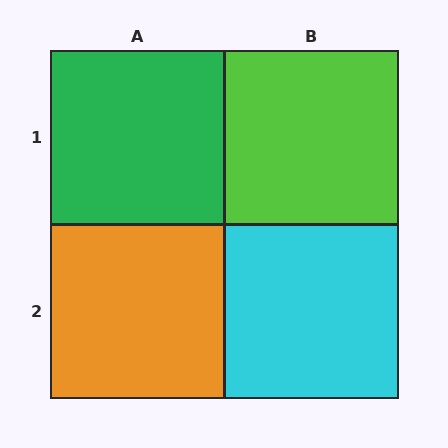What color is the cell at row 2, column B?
Cyan.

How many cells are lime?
1 cell is lime.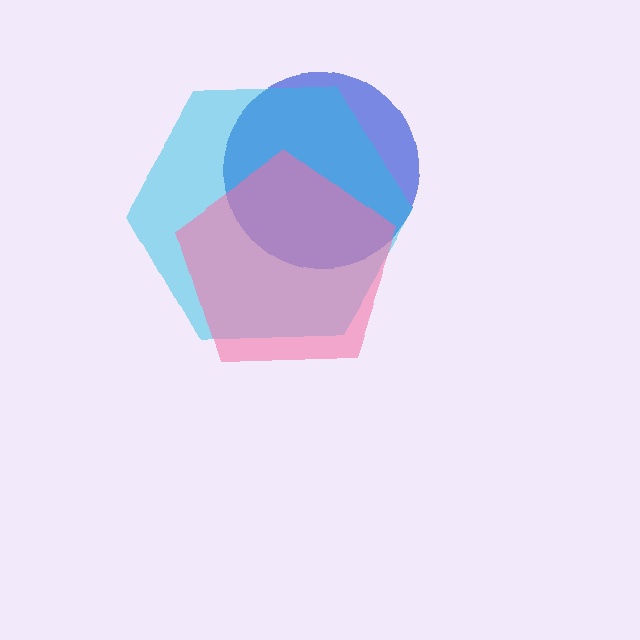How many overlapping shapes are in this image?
There are 3 overlapping shapes in the image.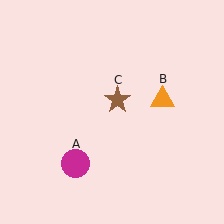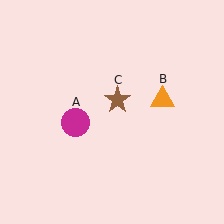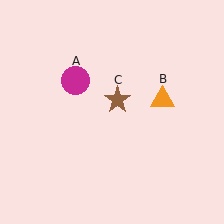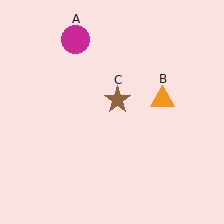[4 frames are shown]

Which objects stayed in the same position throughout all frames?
Orange triangle (object B) and brown star (object C) remained stationary.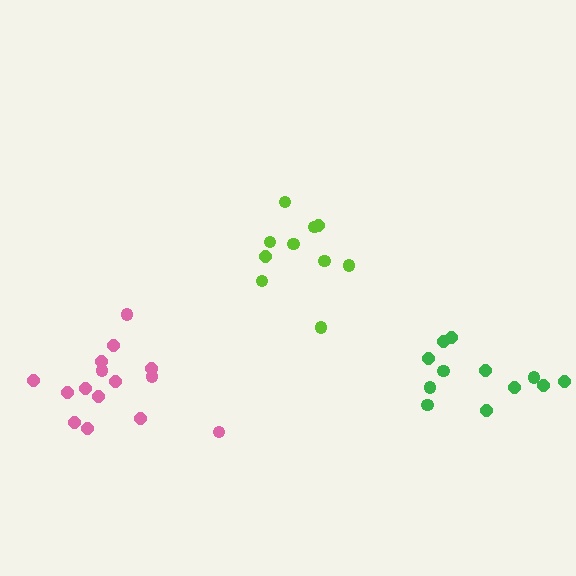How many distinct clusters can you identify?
There are 3 distinct clusters.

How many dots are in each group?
Group 1: 10 dots, Group 2: 15 dots, Group 3: 12 dots (37 total).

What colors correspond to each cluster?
The clusters are colored: lime, pink, green.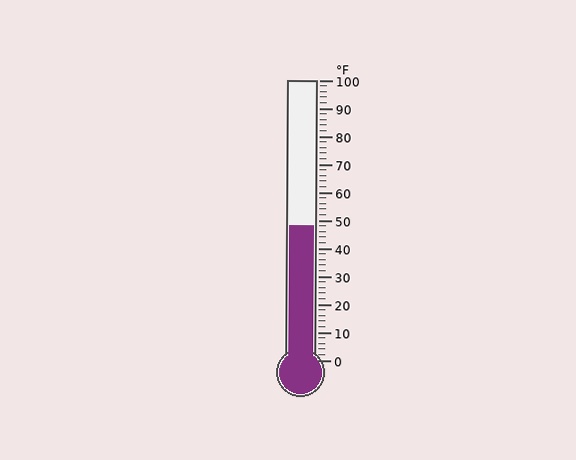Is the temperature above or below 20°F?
The temperature is above 20°F.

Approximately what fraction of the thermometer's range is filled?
The thermometer is filled to approximately 50% of its range.